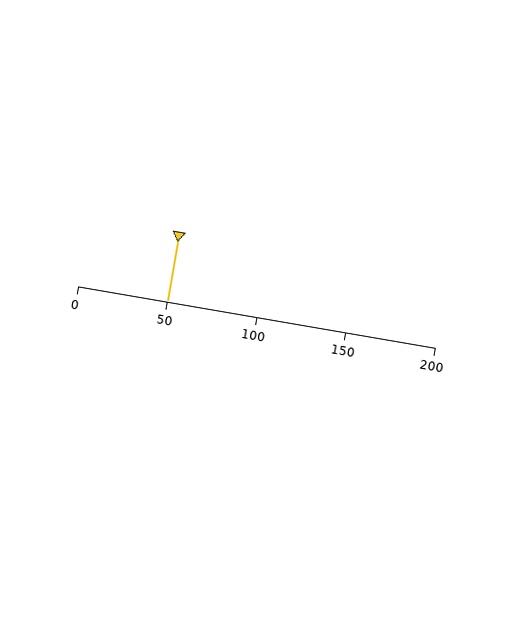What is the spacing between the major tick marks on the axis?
The major ticks are spaced 50 apart.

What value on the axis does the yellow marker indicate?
The marker indicates approximately 50.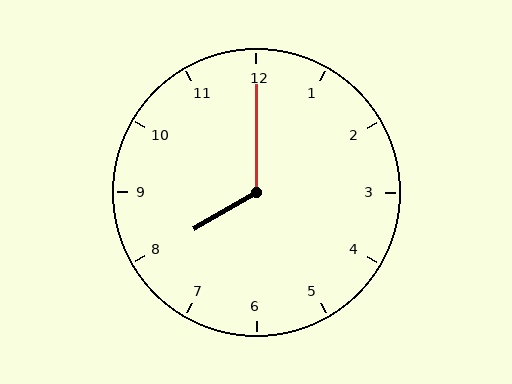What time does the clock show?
8:00.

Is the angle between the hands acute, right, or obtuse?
It is obtuse.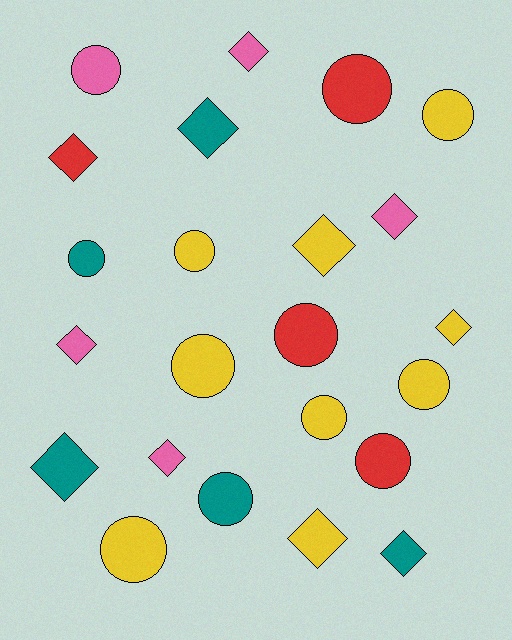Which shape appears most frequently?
Circle, with 12 objects.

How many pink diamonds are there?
There are 4 pink diamonds.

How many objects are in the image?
There are 23 objects.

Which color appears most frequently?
Yellow, with 9 objects.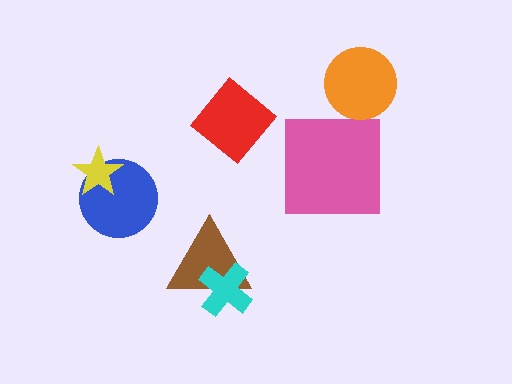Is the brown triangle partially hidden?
Yes, it is partially covered by another shape.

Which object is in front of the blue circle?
The yellow star is in front of the blue circle.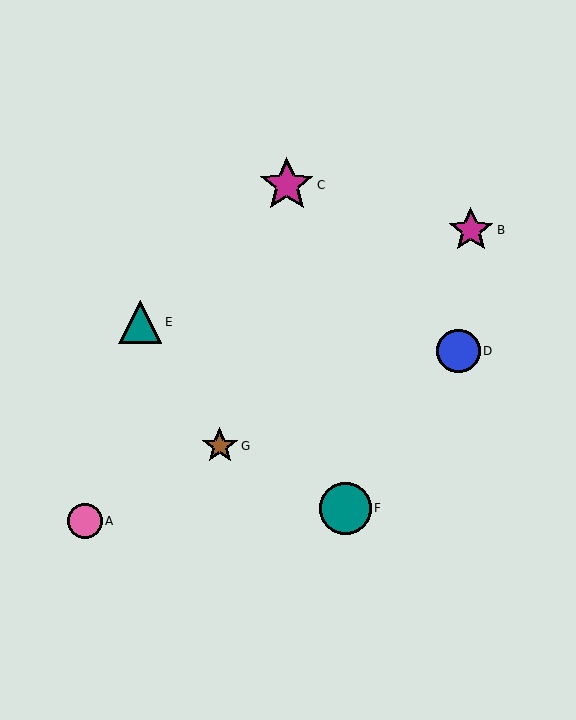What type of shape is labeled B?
Shape B is a magenta star.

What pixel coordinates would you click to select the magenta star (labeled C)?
Click at (287, 185) to select the magenta star C.